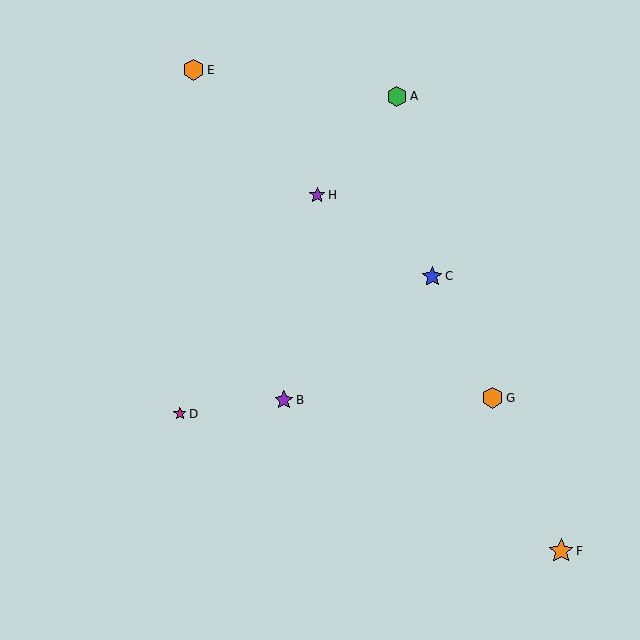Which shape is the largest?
The orange star (labeled F) is the largest.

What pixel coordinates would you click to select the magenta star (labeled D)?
Click at (180, 414) to select the magenta star D.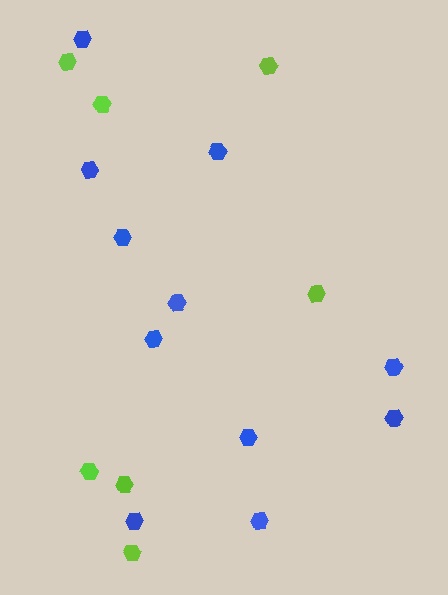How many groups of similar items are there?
There are 2 groups: one group of lime hexagons (7) and one group of blue hexagons (11).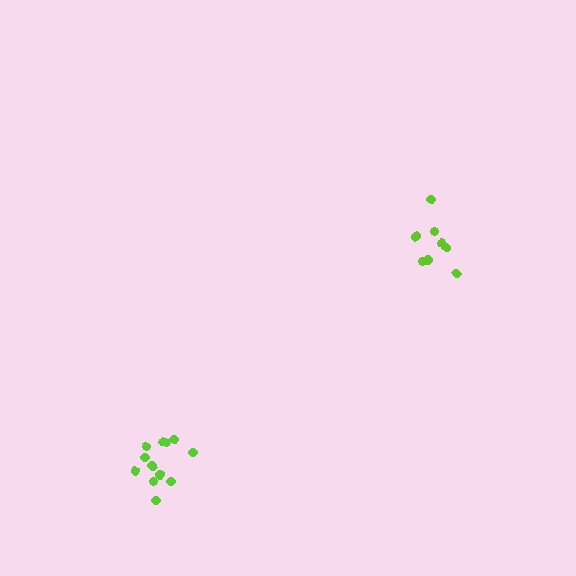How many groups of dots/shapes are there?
There are 2 groups.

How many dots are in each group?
Group 1: 12 dots, Group 2: 8 dots (20 total).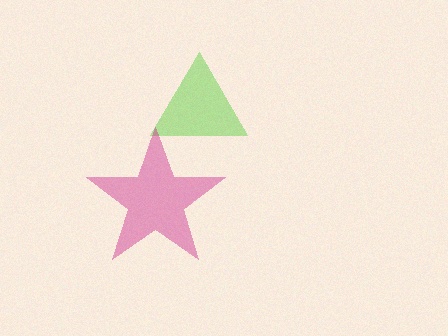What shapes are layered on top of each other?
The layered shapes are: a lime triangle, a magenta star.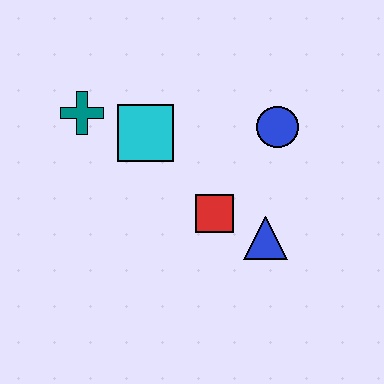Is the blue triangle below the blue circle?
Yes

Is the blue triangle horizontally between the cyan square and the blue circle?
Yes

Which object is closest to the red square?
The blue triangle is closest to the red square.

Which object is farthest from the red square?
The teal cross is farthest from the red square.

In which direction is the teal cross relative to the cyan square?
The teal cross is to the left of the cyan square.